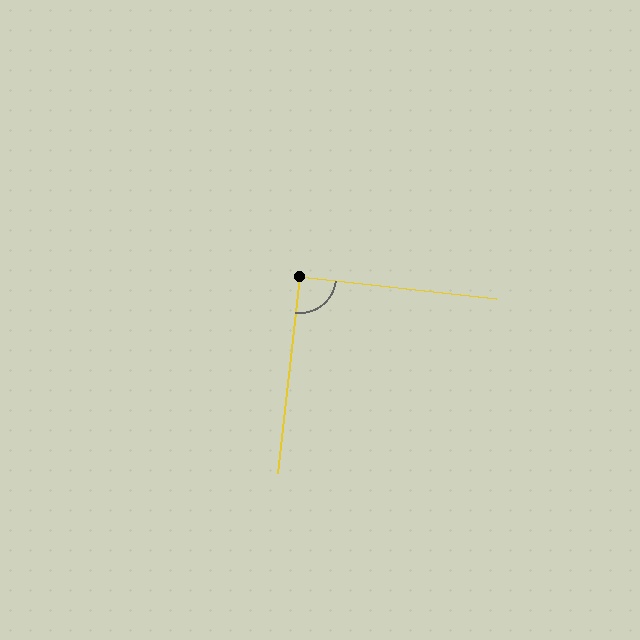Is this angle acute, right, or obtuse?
It is approximately a right angle.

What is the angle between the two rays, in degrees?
Approximately 90 degrees.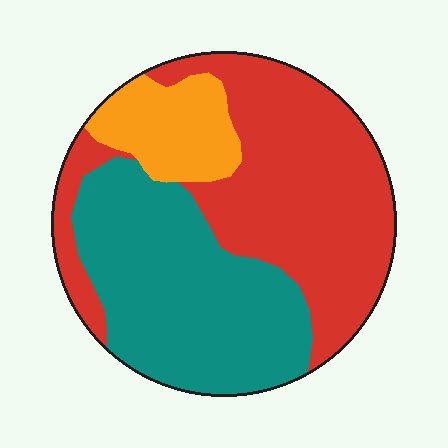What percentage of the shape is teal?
Teal takes up between a third and a half of the shape.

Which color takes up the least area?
Orange, at roughly 15%.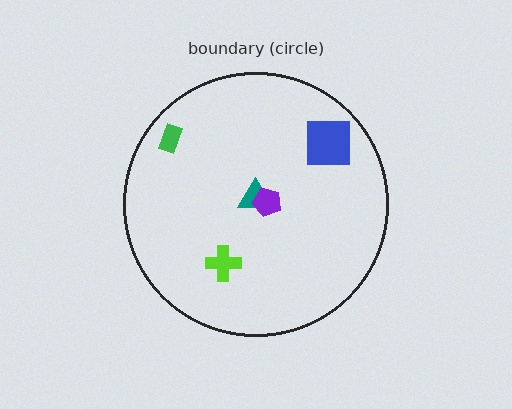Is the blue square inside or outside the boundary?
Inside.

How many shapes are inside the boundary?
5 inside, 0 outside.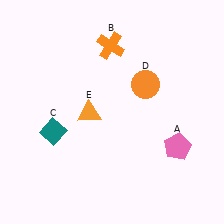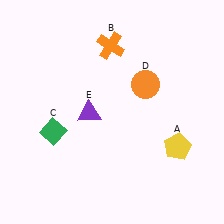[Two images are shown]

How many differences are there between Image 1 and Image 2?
There are 3 differences between the two images.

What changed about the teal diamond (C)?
In Image 1, C is teal. In Image 2, it changed to green.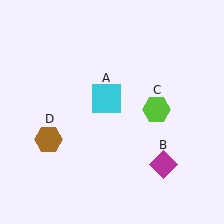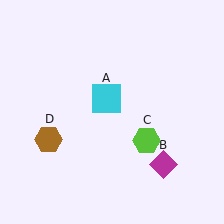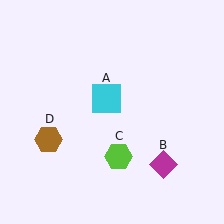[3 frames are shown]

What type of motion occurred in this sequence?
The lime hexagon (object C) rotated clockwise around the center of the scene.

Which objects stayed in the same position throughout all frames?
Cyan square (object A) and magenta diamond (object B) and brown hexagon (object D) remained stationary.